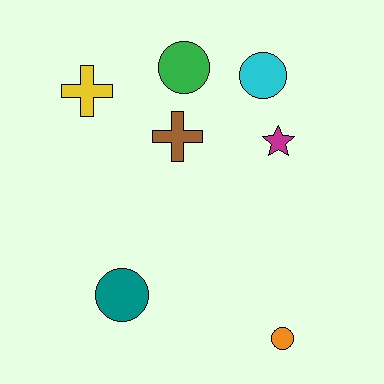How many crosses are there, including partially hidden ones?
There are 2 crosses.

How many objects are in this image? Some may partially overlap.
There are 7 objects.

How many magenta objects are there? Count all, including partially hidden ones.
There is 1 magenta object.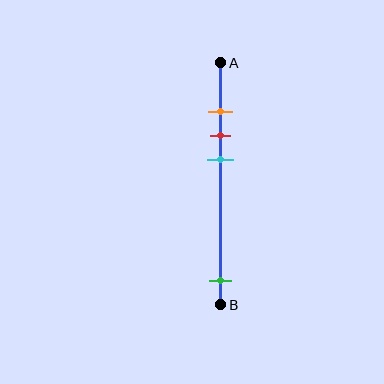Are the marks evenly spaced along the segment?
No, the marks are not evenly spaced.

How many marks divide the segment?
There are 4 marks dividing the segment.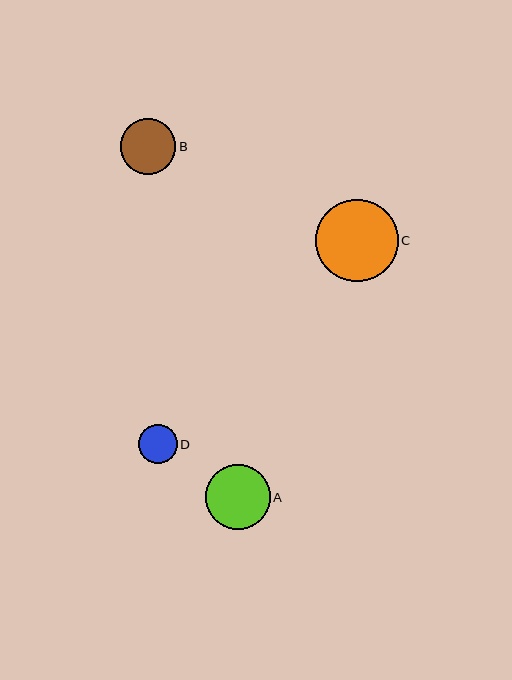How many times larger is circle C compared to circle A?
Circle C is approximately 1.3 times the size of circle A.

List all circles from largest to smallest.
From largest to smallest: C, A, B, D.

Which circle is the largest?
Circle C is the largest with a size of approximately 82 pixels.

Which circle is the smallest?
Circle D is the smallest with a size of approximately 39 pixels.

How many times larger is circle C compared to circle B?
Circle C is approximately 1.5 times the size of circle B.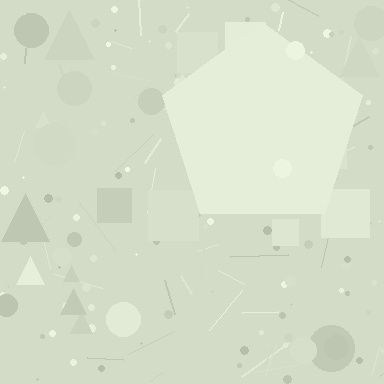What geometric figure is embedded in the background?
A pentagon is embedded in the background.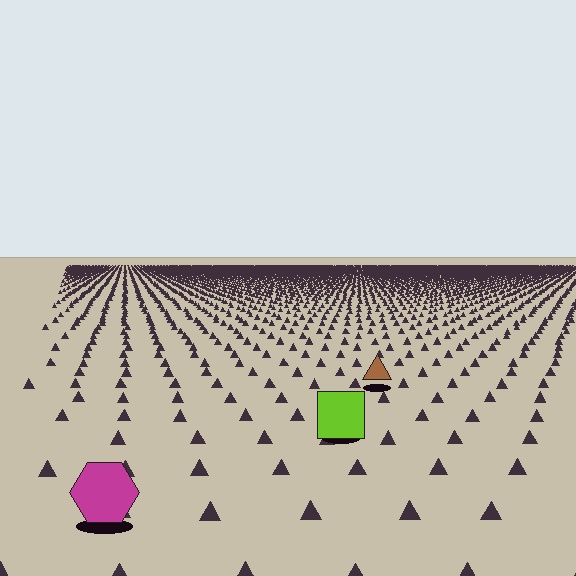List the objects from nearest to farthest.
From nearest to farthest: the magenta hexagon, the lime square, the brown triangle.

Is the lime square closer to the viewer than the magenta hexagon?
No. The magenta hexagon is closer — you can tell from the texture gradient: the ground texture is coarser near it.